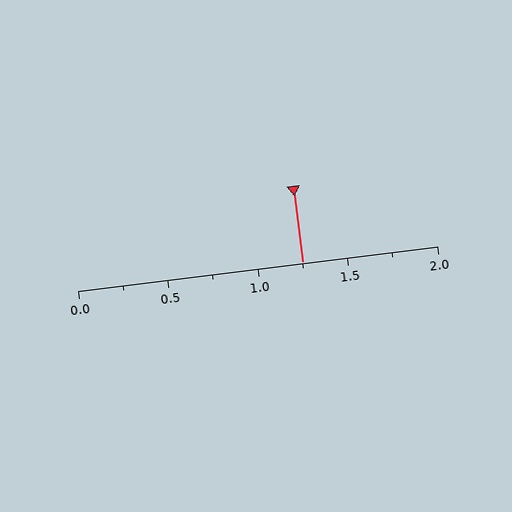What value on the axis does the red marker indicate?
The marker indicates approximately 1.25.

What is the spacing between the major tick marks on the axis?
The major ticks are spaced 0.5 apart.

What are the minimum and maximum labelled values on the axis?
The axis runs from 0.0 to 2.0.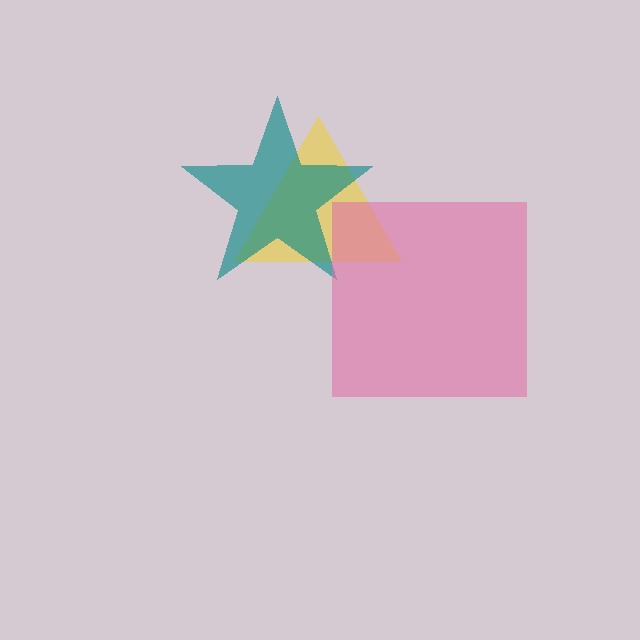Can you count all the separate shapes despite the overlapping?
Yes, there are 3 separate shapes.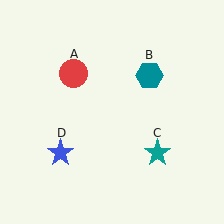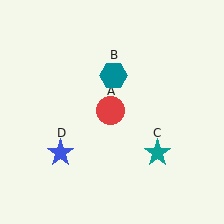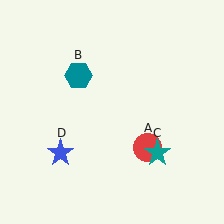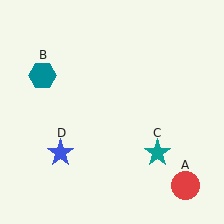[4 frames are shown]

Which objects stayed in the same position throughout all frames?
Teal star (object C) and blue star (object D) remained stationary.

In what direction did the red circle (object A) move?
The red circle (object A) moved down and to the right.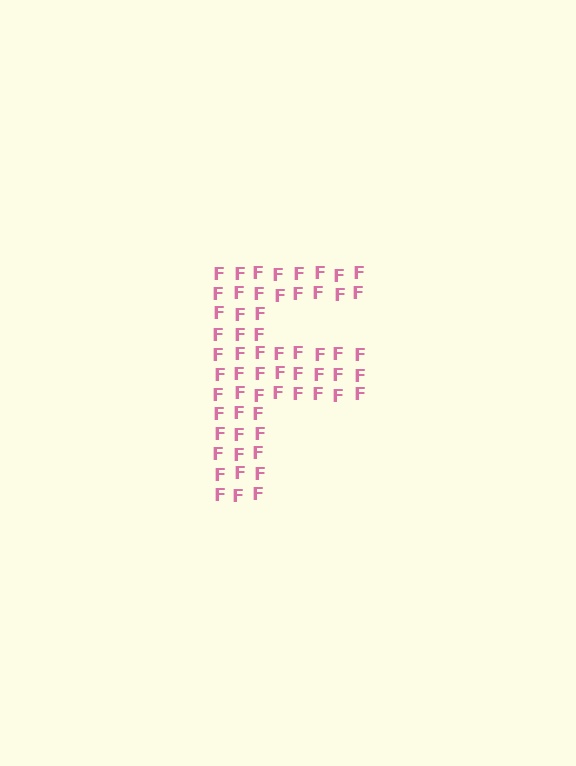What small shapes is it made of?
It is made of small letter F's.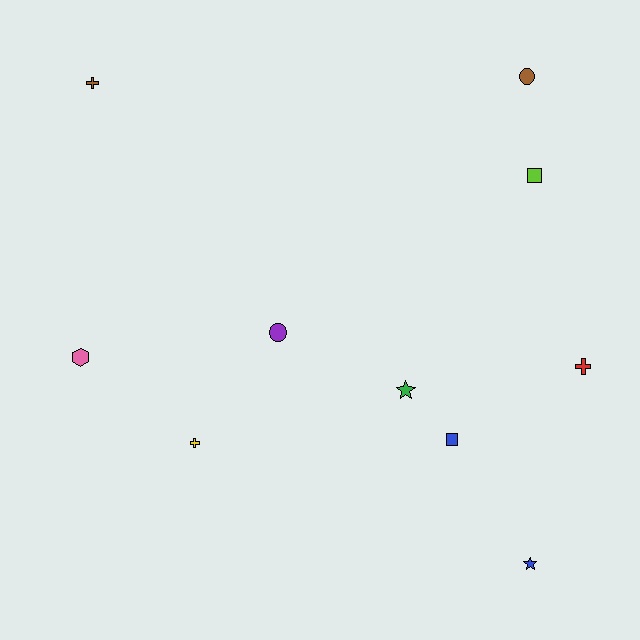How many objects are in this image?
There are 10 objects.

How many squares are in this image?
There are 2 squares.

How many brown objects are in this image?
There are 2 brown objects.